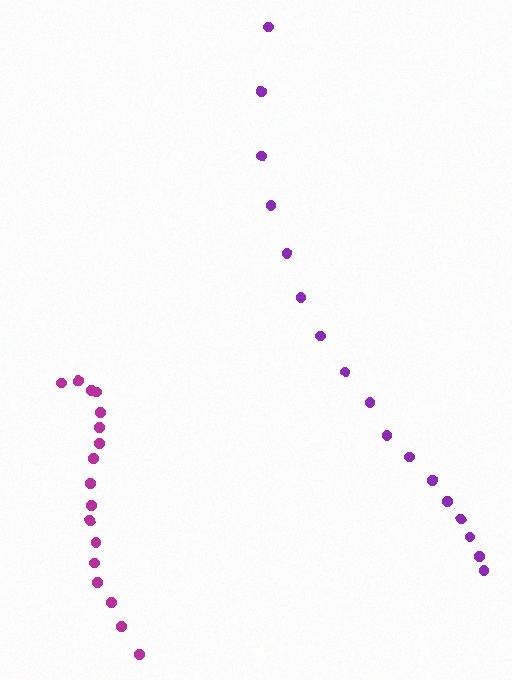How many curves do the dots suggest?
There are 2 distinct paths.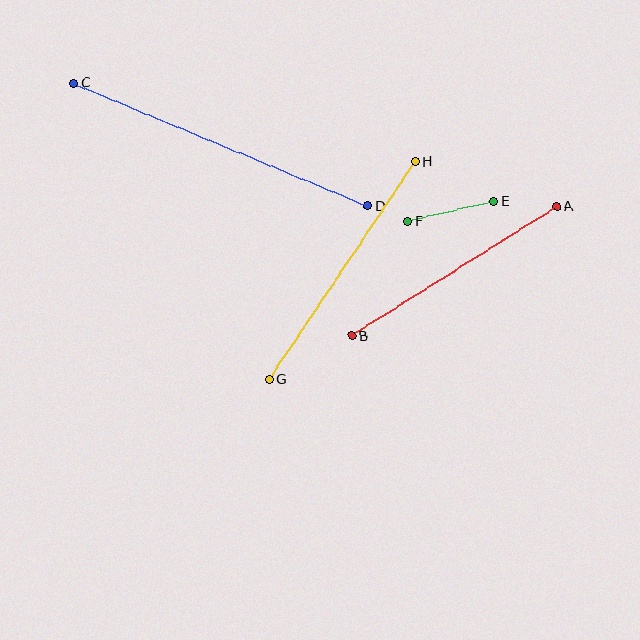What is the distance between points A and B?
The distance is approximately 242 pixels.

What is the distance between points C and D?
The distance is approximately 319 pixels.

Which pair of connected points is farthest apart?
Points C and D are farthest apart.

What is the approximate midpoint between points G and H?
The midpoint is at approximately (342, 270) pixels.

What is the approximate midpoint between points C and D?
The midpoint is at approximately (221, 145) pixels.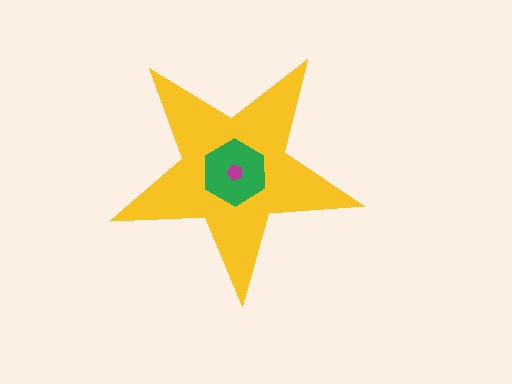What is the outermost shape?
The yellow star.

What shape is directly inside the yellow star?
The green hexagon.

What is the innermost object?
The magenta pentagon.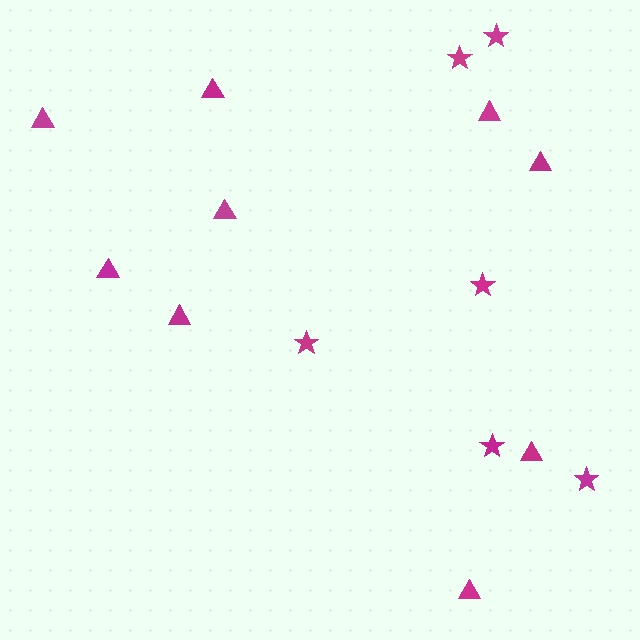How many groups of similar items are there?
There are 2 groups: one group of triangles (9) and one group of stars (6).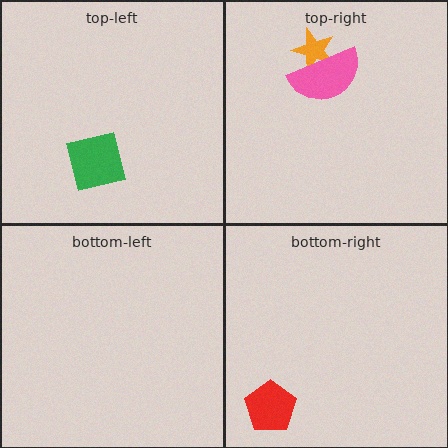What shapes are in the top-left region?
The green square.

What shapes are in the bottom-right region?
The red pentagon.